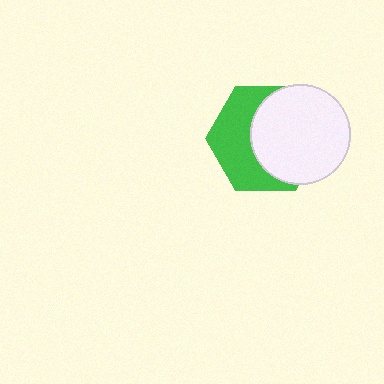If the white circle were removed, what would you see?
You would see the complete green hexagon.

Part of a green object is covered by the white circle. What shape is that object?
It is a hexagon.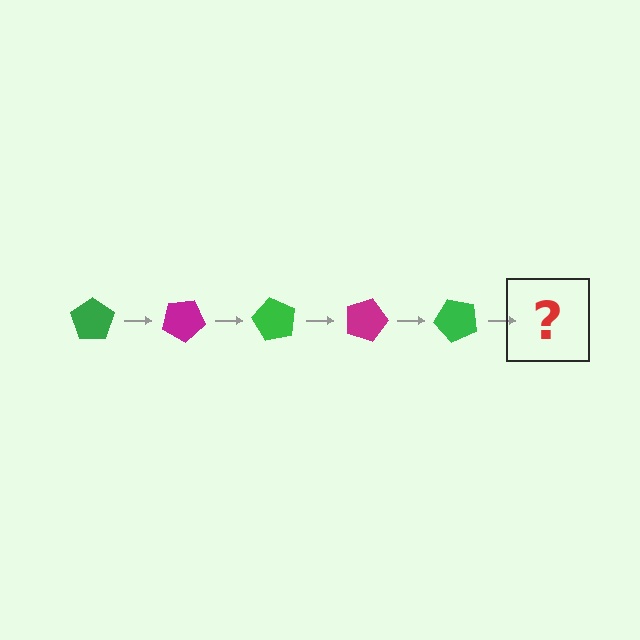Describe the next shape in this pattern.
It should be a magenta pentagon, rotated 150 degrees from the start.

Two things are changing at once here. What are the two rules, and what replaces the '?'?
The two rules are that it rotates 30 degrees each step and the color cycles through green and magenta. The '?' should be a magenta pentagon, rotated 150 degrees from the start.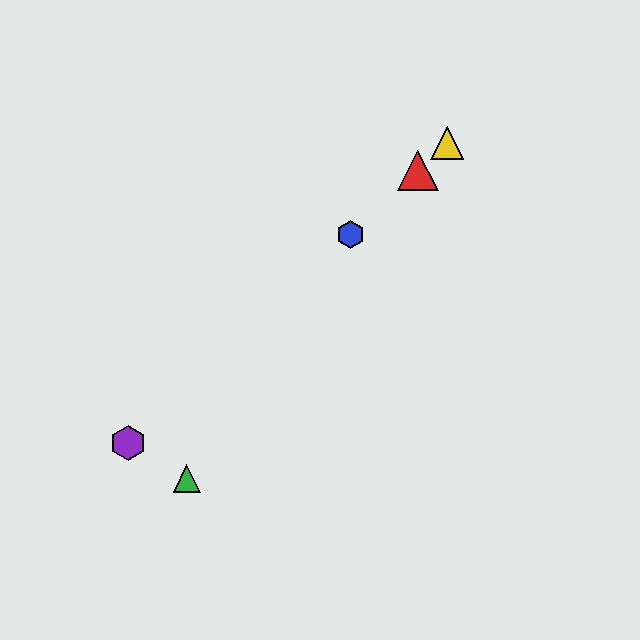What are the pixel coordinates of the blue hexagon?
The blue hexagon is at (350, 234).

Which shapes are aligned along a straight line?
The red triangle, the blue hexagon, the yellow triangle, the purple hexagon are aligned along a straight line.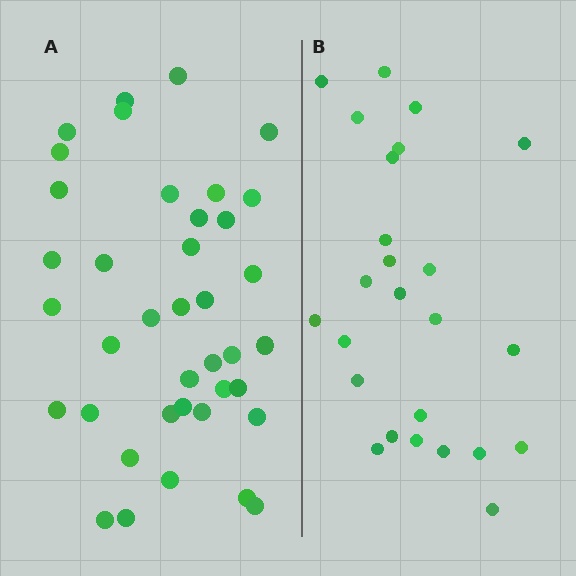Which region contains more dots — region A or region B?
Region A (the left region) has more dots.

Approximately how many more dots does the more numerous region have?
Region A has approximately 15 more dots than region B.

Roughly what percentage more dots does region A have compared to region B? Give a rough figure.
About 55% more.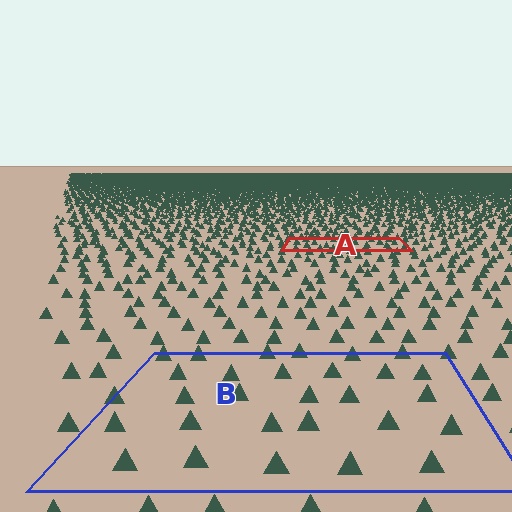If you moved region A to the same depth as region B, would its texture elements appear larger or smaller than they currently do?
They would appear larger. At a closer depth, the same texture elements are projected at a bigger on-screen size.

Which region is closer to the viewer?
Region B is closer. The texture elements there are larger and more spread out.